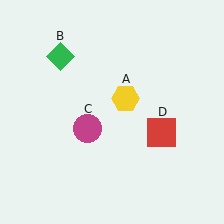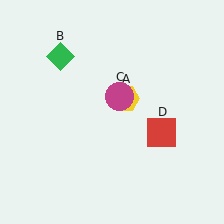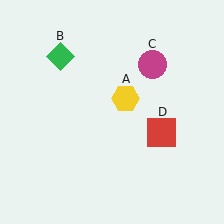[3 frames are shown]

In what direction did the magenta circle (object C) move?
The magenta circle (object C) moved up and to the right.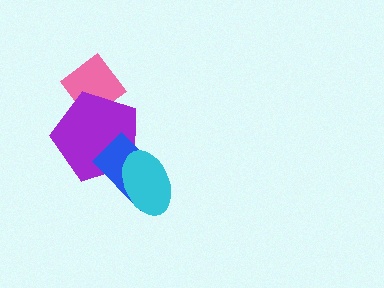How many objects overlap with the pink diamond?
1 object overlaps with the pink diamond.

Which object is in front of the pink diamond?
The purple pentagon is in front of the pink diamond.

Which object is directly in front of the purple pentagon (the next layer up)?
The blue rectangle is directly in front of the purple pentagon.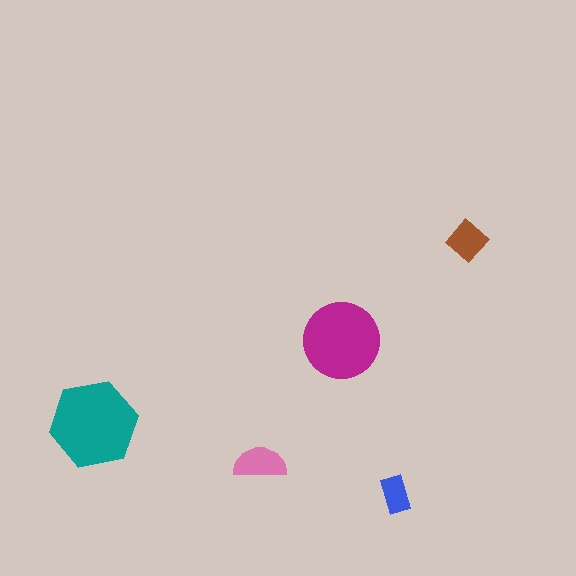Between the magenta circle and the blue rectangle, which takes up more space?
The magenta circle.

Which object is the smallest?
The blue rectangle.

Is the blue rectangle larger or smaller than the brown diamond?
Smaller.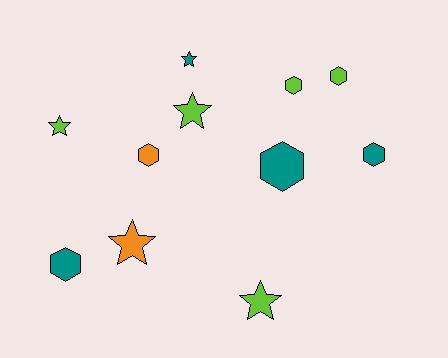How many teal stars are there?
There is 1 teal star.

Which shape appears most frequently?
Hexagon, with 6 objects.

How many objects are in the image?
There are 11 objects.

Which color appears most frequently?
Lime, with 5 objects.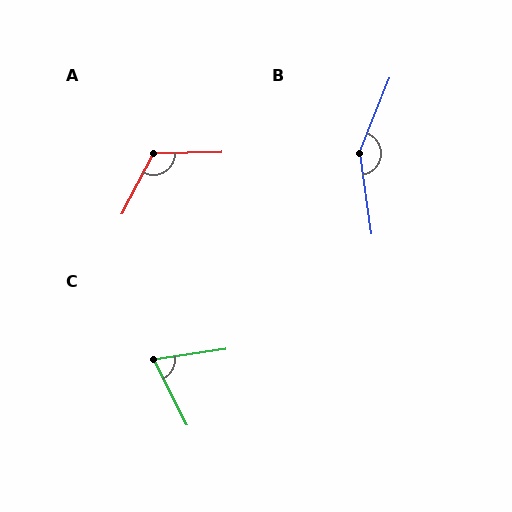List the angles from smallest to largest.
C (72°), A (119°), B (150°).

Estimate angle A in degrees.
Approximately 119 degrees.